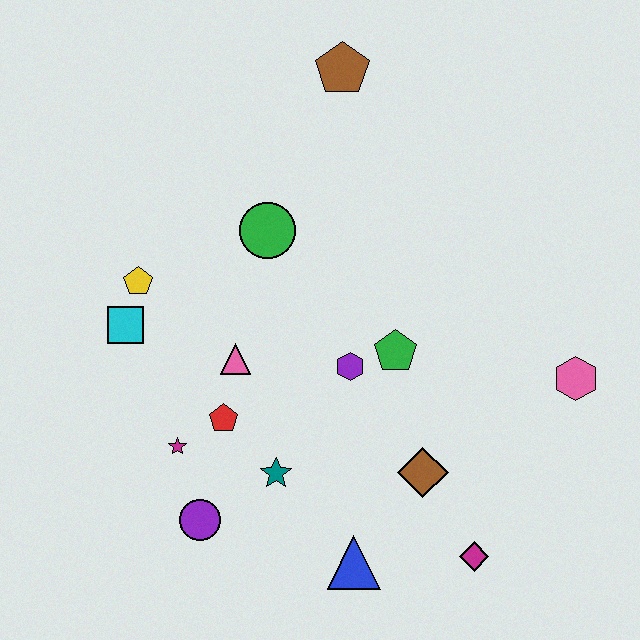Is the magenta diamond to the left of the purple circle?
No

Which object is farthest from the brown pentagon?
The magenta diamond is farthest from the brown pentagon.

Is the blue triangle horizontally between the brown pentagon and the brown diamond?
Yes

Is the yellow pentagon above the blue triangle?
Yes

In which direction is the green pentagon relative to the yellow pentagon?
The green pentagon is to the right of the yellow pentagon.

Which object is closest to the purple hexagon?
The green pentagon is closest to the purple hexagon.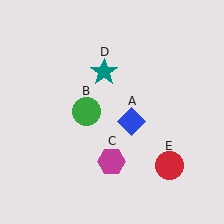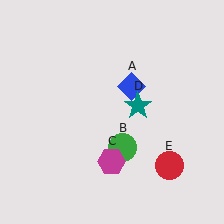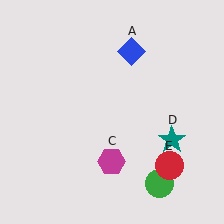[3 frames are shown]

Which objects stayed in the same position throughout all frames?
Magenta hexagon (object C) and red circle (object E) remained stationary.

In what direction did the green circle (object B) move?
The green circle (object B) moved down and to the right.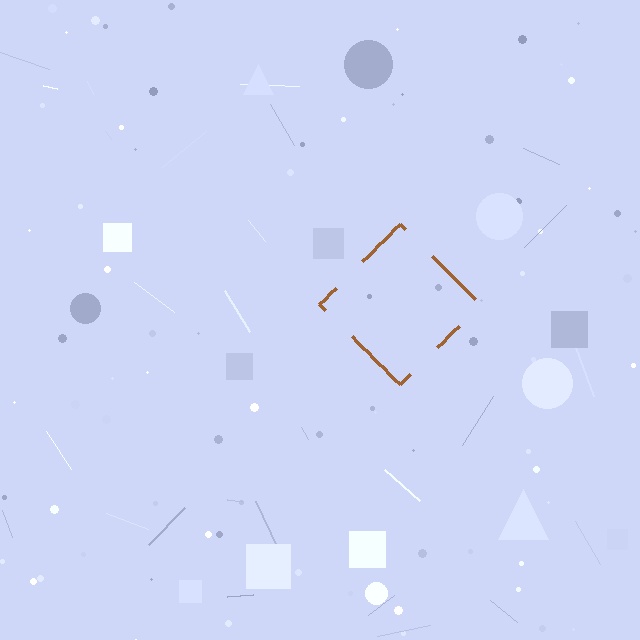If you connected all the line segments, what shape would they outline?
They would outline a diamond.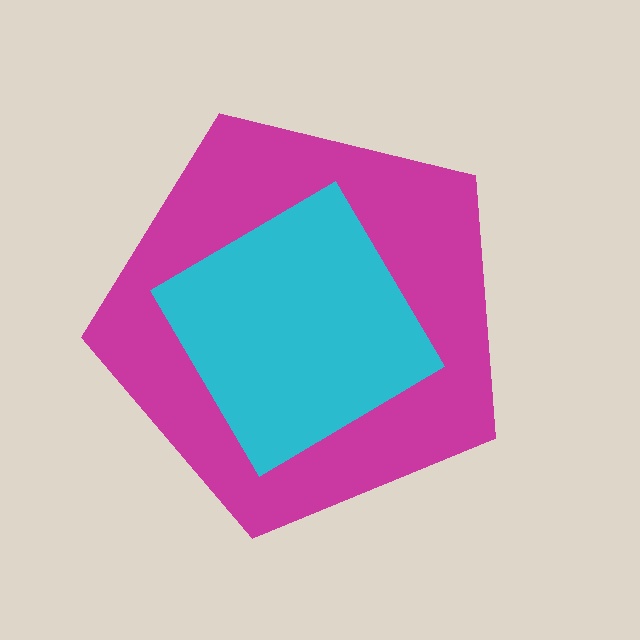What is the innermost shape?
The cyan diamond.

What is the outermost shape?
The magenta pentagon.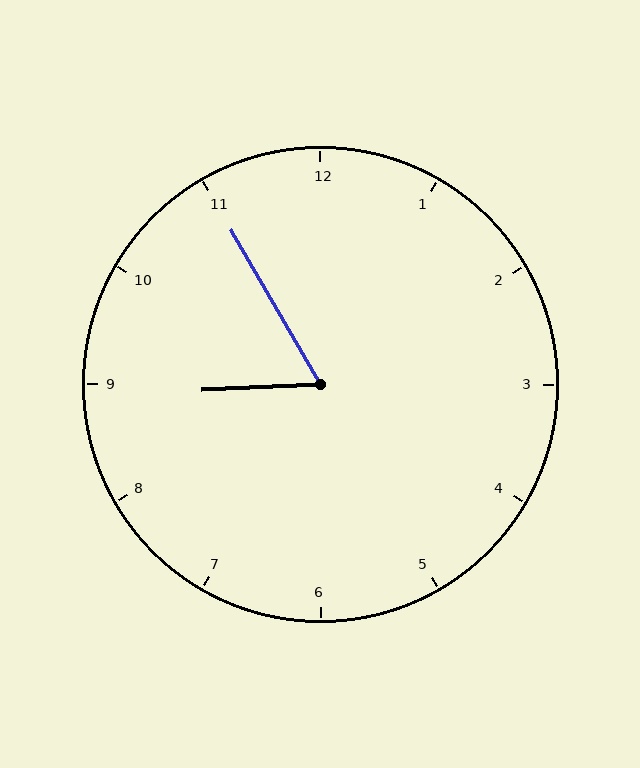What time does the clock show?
8:55.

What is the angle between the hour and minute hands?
Approximately 62 degrees.